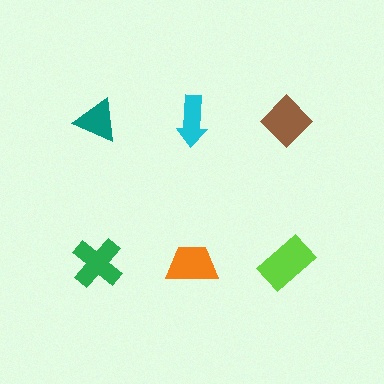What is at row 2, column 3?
A lime rectangle.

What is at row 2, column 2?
An orange trapezoid.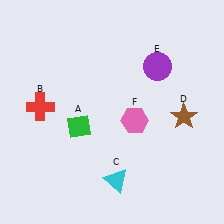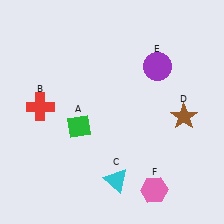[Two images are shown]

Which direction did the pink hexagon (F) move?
The pink hexagon (F) moved down.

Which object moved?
The pink hexagon (F) moved down.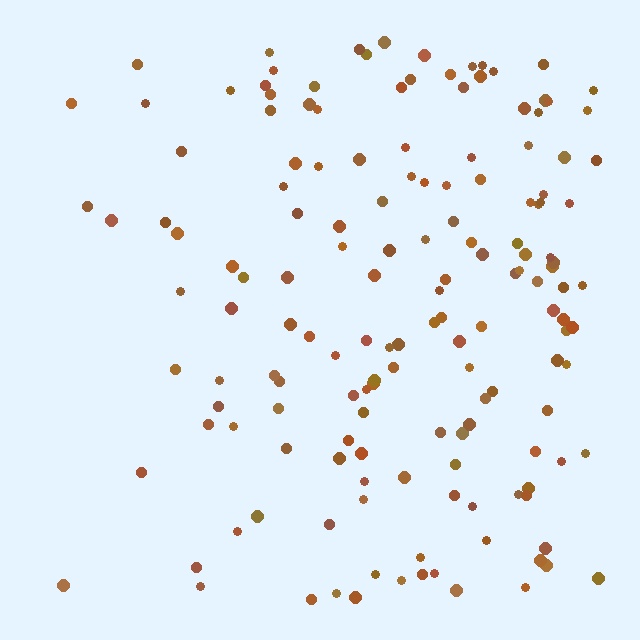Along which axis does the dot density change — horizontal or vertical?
Horizontal.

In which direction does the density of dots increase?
From left to right, with the right side densest.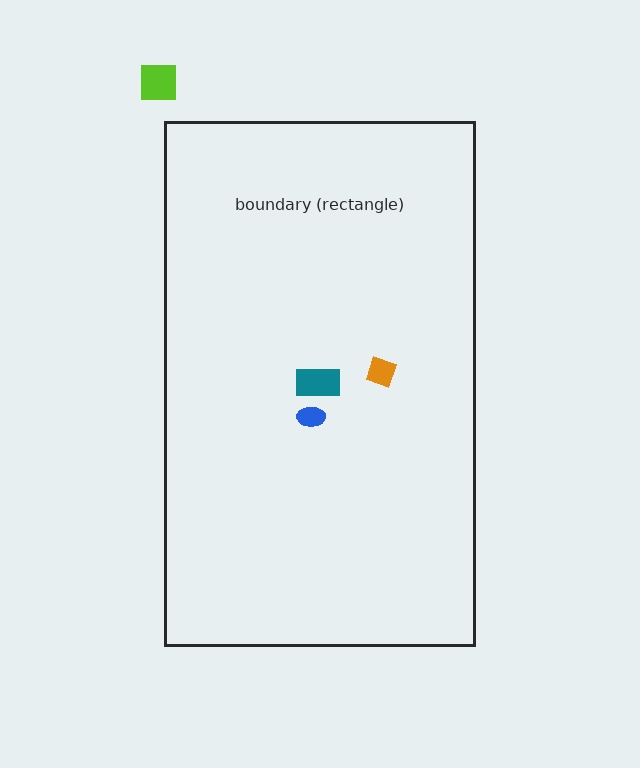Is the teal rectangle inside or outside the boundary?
Inside.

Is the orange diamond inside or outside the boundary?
Inside.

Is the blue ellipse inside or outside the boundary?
Inside.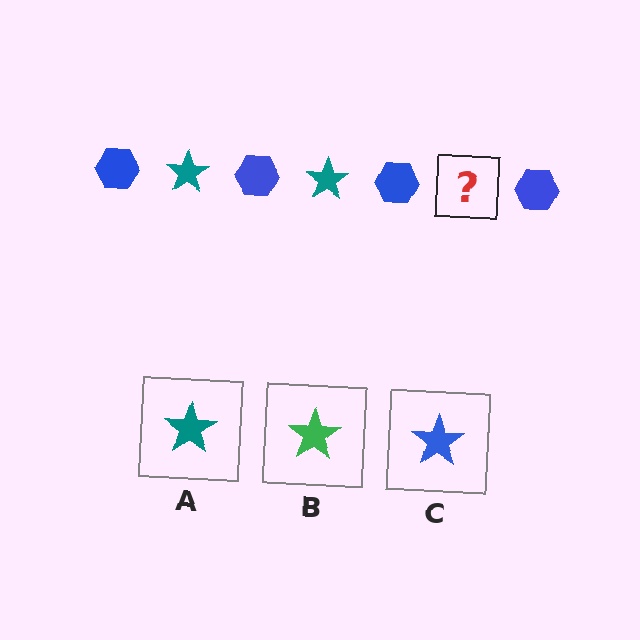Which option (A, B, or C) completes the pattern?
A.